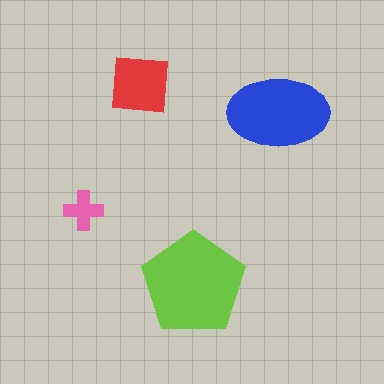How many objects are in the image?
There are 4 objects in the image.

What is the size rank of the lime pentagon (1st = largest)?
1st.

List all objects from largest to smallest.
The lime pentagon, the blue ellipse, the red square, the pink cross.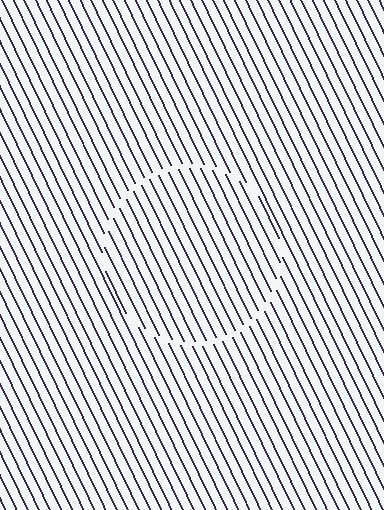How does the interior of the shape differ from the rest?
The interior of the shape contains the same grating, shifted by half a period — the contour is defined by the phase discontinuity where line-ends from the inner and outer gratings abut.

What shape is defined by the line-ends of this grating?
An illusory circle. The interior of the shape contains the same grating, shifted by half a period — the contour is defined by the phase discontinuity where line-ends from the inner and outer gratings abut.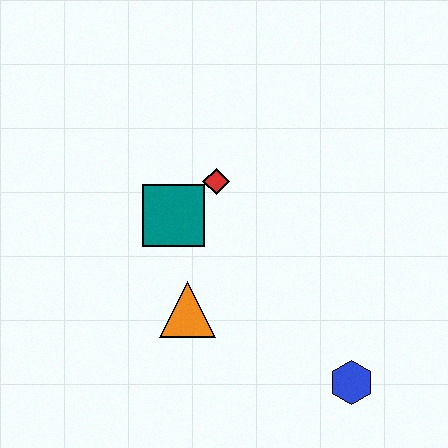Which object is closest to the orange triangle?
The teal square is closest to the orange triangle.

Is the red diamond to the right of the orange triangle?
Yes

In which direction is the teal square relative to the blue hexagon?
The teal square is to the left of the blue hexagon.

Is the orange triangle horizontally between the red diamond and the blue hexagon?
No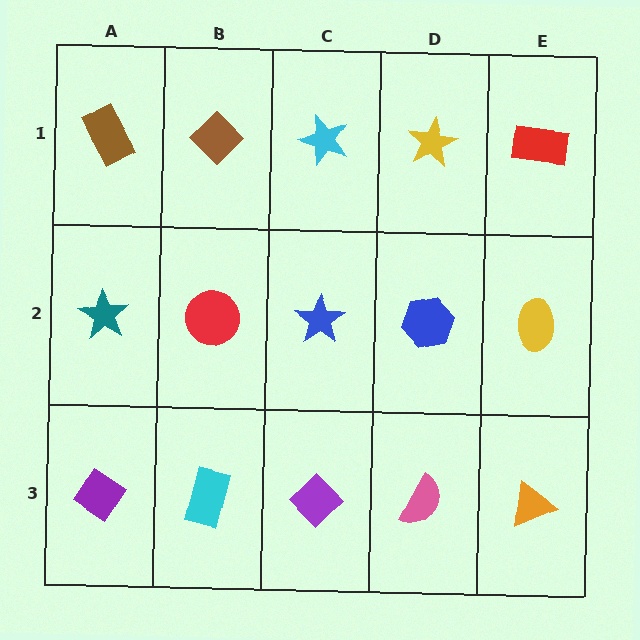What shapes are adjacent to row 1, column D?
A blue hexagon (row 2, column D), a cyan star (row 1, column C), a red rectangle (row 1, column E).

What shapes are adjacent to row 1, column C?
A blue star (row 2, column C), a brown diamond (row 1, column B), a yellow star (row 1, column D).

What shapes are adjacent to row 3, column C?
A blue star (row 2, column C), a cyan rectangle (row 3, column B), a pink semicircle (row 3, column D).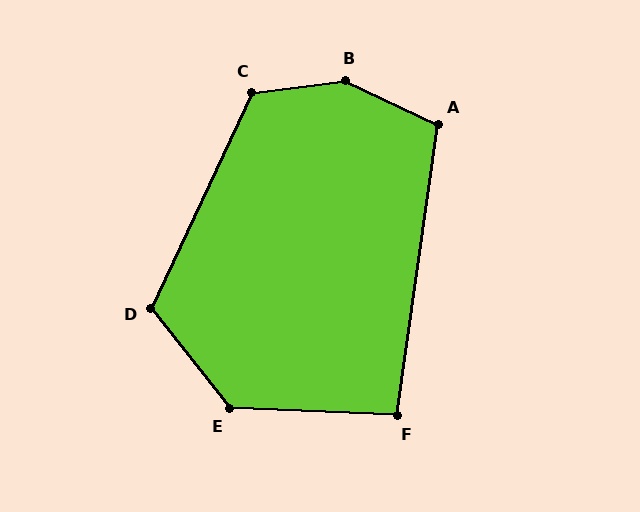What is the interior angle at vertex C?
Approximately 122 degrees (obtuse).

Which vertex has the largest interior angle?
B, at approximately 148 degrees.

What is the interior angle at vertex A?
Approximately 107 degrees (obtuse).